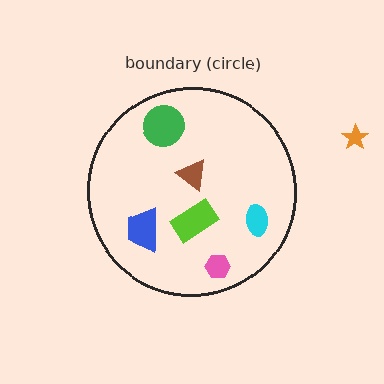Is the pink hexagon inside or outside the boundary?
Inside.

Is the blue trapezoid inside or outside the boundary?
Inside.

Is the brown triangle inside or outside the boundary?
Inside.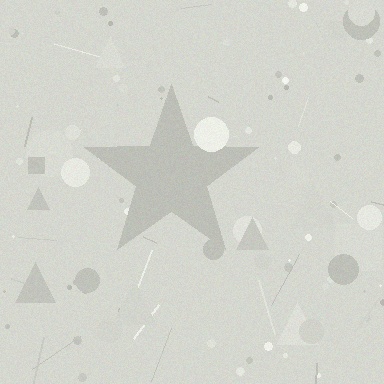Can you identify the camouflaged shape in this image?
The camouflaged shape is a star.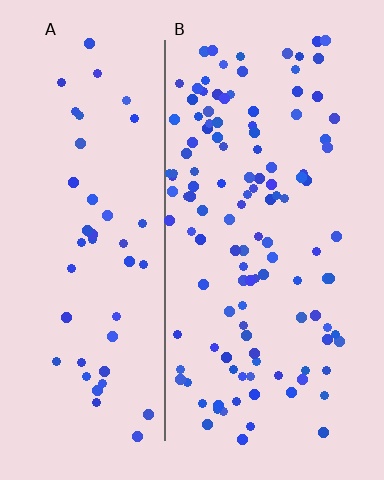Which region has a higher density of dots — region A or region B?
B (the right).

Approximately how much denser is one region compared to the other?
Approximately 2.5× — region B over region A.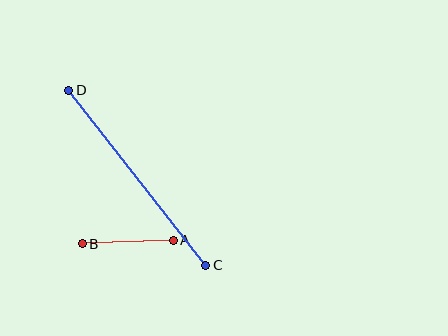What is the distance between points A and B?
The distance is approximately 91 pixels.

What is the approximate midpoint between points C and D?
The midpoint is at approximately (137, 178) pixels.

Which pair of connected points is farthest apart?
Points C and D are farthest apart.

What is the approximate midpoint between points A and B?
The midpoint is at approximately (128, 242) pixels.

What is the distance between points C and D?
The distance is approximately 222 pixels.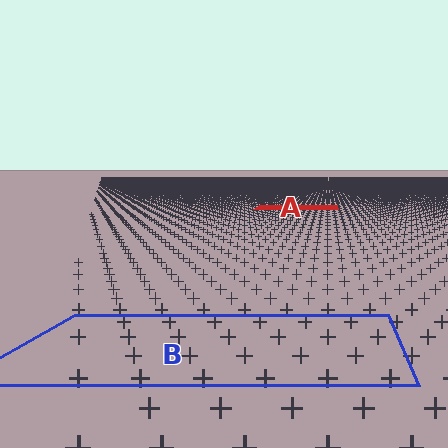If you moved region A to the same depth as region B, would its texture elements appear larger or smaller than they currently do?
They would appear larger. At a closer depth, the same texture elements are projected at a bigger on-screen size.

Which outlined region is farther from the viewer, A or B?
Region A is farther from the viewer — the texture elements inside it appear smaller and more densely packed.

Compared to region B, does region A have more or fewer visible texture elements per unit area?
Region A has more texture elements per unit area — they are packed more densely because it is farther away.